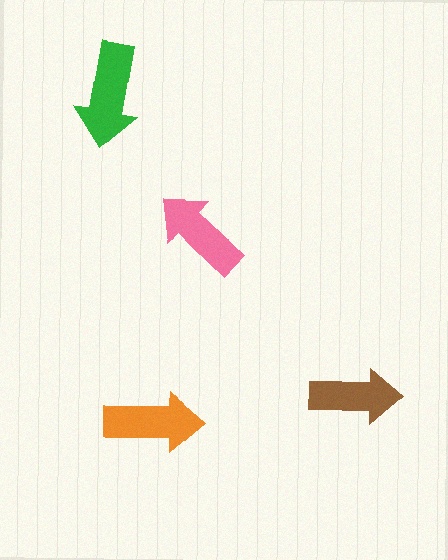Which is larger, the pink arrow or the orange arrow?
The orange one.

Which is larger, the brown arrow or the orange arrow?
The orange one.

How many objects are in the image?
There are 4 objects in the image.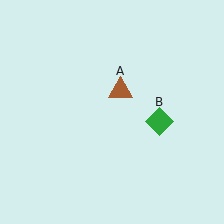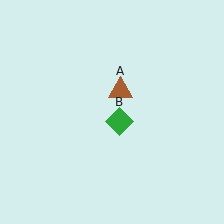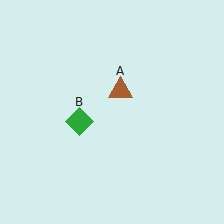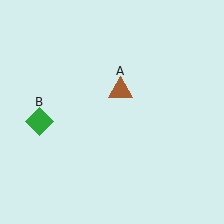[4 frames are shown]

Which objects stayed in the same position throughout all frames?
Brown triangle (object A) remained stationary.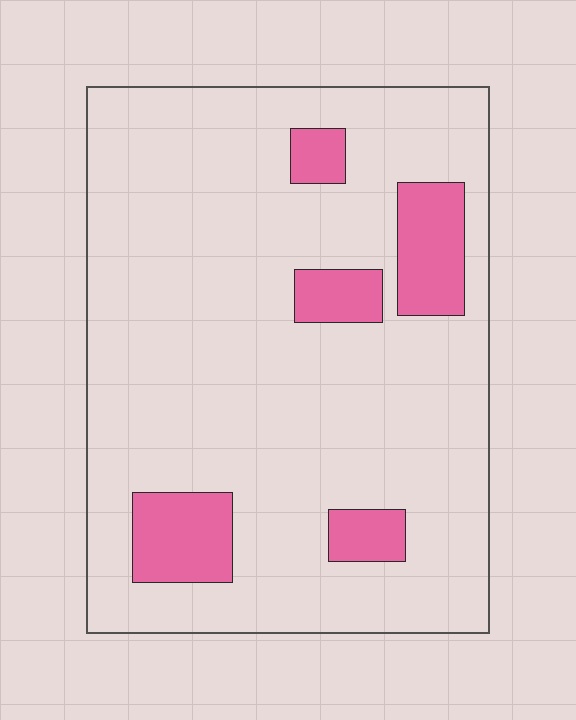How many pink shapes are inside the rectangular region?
5.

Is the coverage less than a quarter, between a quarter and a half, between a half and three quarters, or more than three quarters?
Less than a quarter.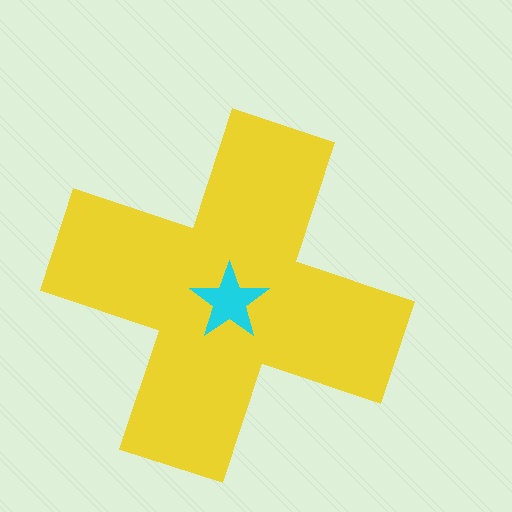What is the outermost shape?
The yellow cross.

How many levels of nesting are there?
2.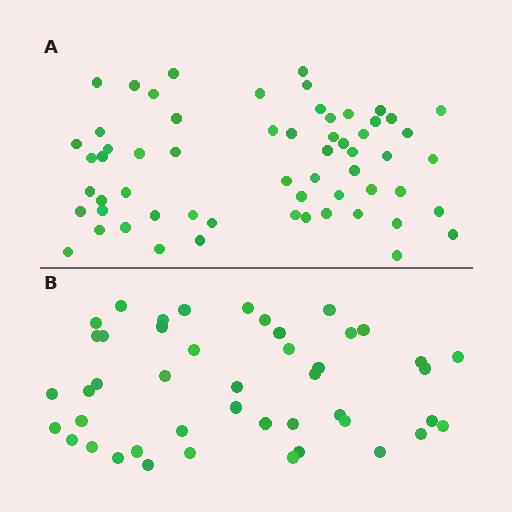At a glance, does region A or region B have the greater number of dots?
Region A (the top region) has more dots.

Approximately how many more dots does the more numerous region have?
Region A has approximately 15 more dots than region B.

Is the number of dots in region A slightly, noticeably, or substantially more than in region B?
Region A has noticeably more, but not dramatically so. The ratio is roughly 1.3 to 1.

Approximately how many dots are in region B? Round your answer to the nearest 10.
About 40 dots. (The exact count is 45, which rounds to 40.)